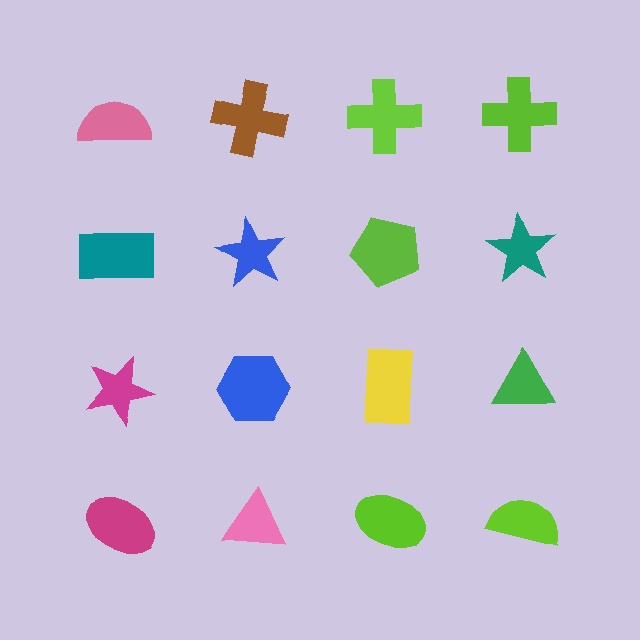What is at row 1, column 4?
A lime cross.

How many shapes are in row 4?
4 shapes.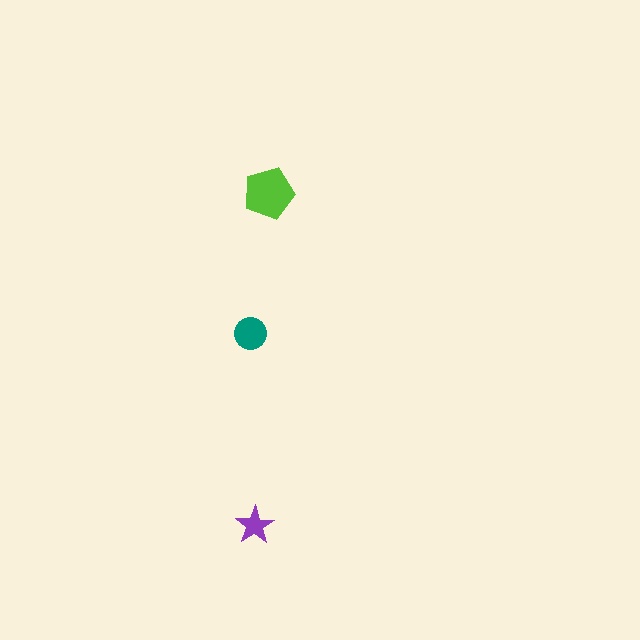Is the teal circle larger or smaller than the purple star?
Larger.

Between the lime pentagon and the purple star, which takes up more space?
The lime pentagon.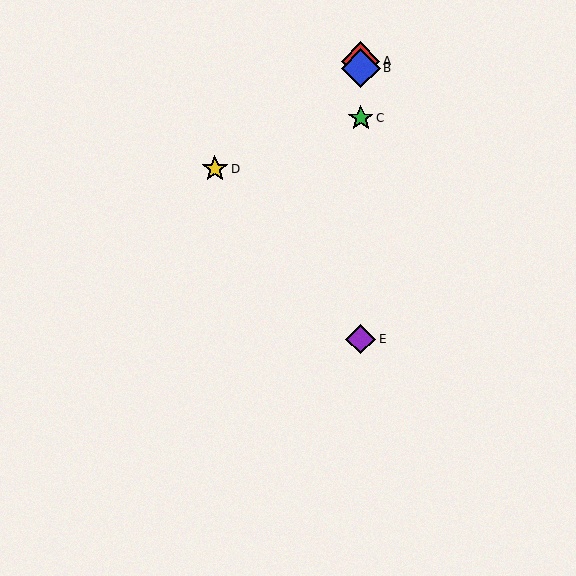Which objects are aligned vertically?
Objects A, B, C, E are aligned vertically.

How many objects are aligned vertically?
4 objects (A, B, C, E) are aligned vertically.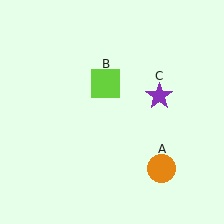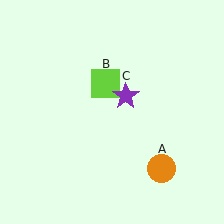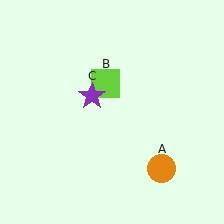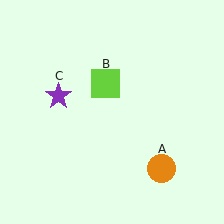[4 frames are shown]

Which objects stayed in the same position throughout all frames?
Orange circle (object A) and lime square (object B) remained stationary.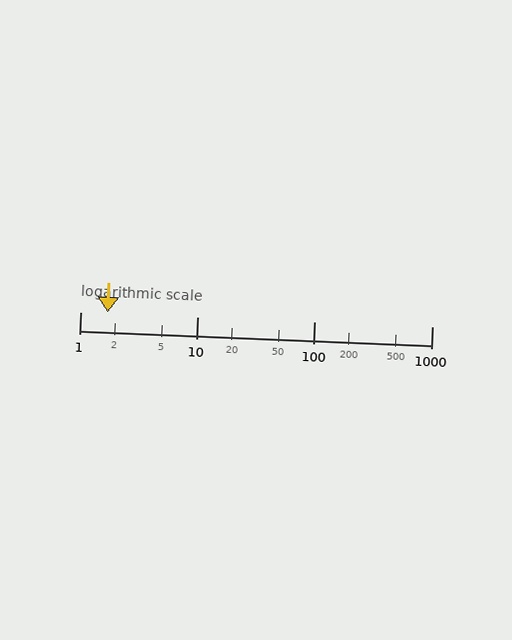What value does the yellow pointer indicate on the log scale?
The pointer indicates approximately 1.7.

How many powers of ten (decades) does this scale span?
The scale spans 3 decades, from 1 to 1000.